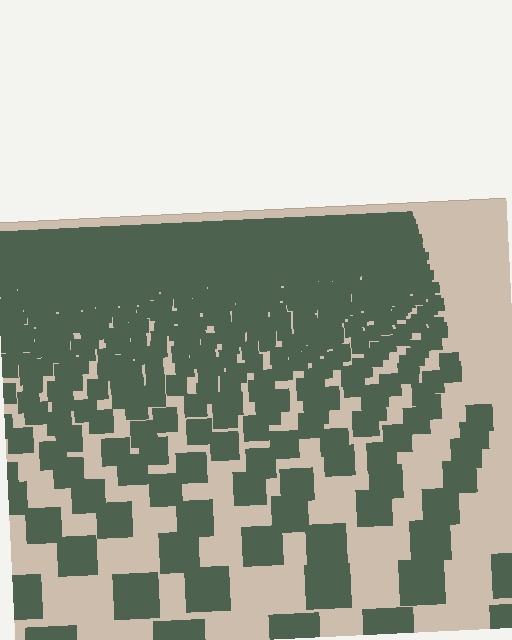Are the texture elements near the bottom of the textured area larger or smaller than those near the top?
Larger. Near the bottom, elements are closer to the viewer and appear at a bigger on-screen size.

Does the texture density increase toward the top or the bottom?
Density increases toward the top.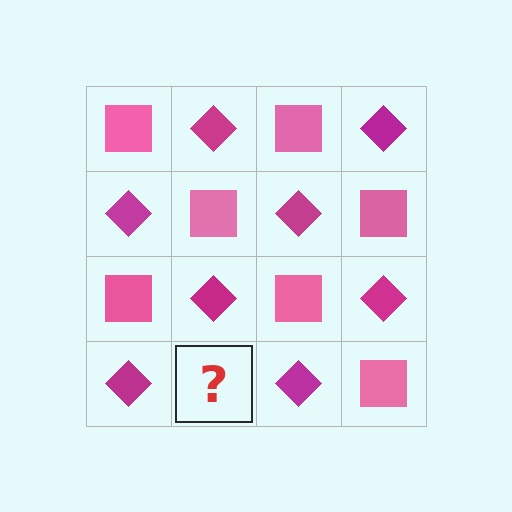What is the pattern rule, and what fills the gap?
The rule is that it alternates pink square and magenta diamond in a checkerboard pattern. The gap should be filled with a pink square.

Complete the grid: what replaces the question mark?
The question mark should be replaced with a pink square.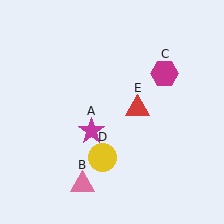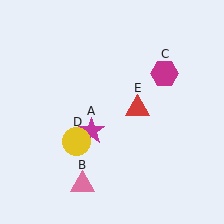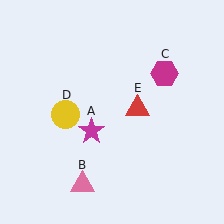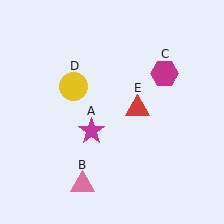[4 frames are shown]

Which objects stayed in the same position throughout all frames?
Magenta star (object A) and pink triangle (object B) and magenta hexagon (object C) and red triangle (object E) remained stationary.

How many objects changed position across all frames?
1 object changed position: yellow circle (object D).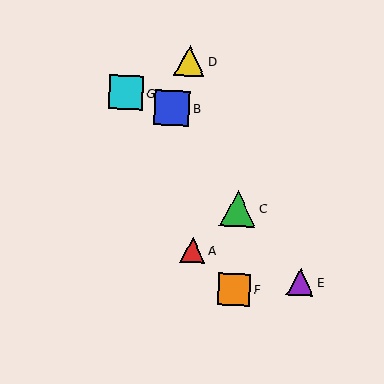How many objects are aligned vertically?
2 objects (C, F) are aligned vertically.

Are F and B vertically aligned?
No, F is at x≈234 and B is at x≈172.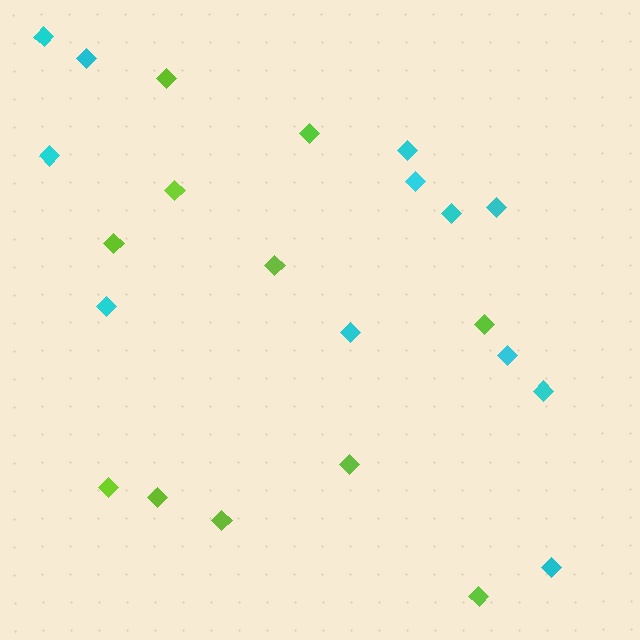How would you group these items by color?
There are 2 groups: one group of lime diamonds (11) and one group of cyan diamonds (12).